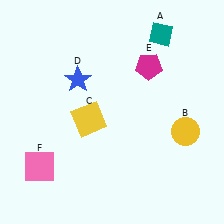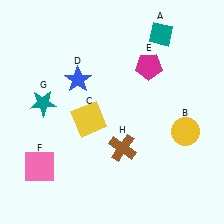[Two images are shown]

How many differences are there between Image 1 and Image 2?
There are 2 differences between the two images.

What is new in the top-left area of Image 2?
A teal star (G) was added in the top-left area of Image 2.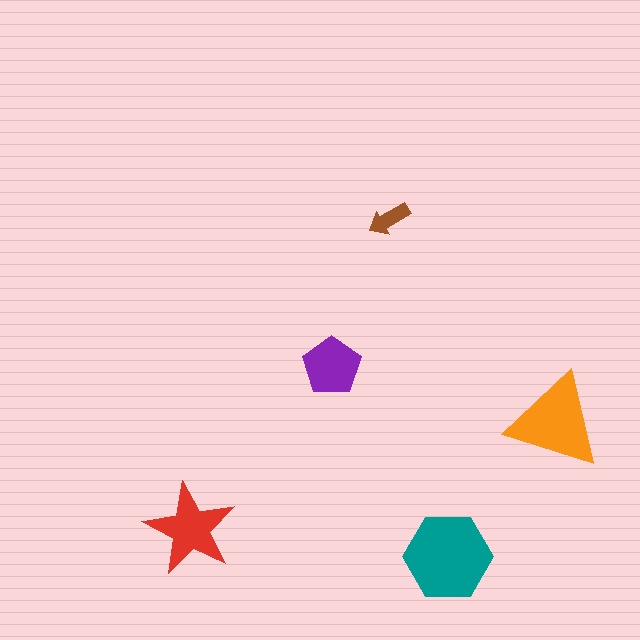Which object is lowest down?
The teal hexagon is bottommost.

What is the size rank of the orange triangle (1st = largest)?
2nd.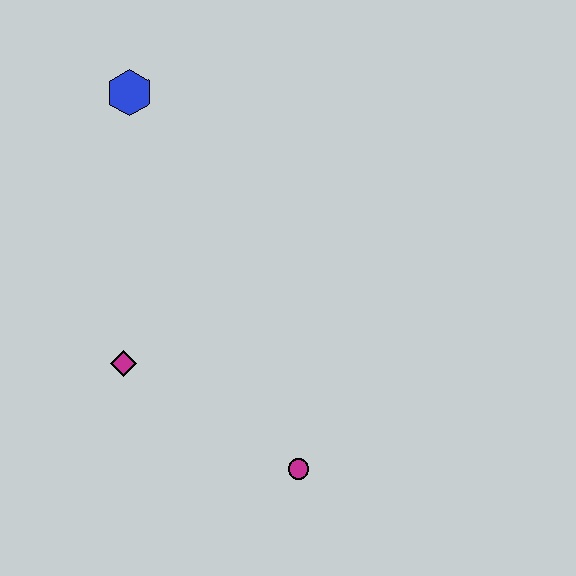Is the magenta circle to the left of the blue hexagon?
No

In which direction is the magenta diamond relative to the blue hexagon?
The magenta diamond is below the blue hexagon.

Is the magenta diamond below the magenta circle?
No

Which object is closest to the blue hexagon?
The magenta diamond is closest to the blue hexagon.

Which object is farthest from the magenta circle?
The blue hexagon is farthest from the magenta circle.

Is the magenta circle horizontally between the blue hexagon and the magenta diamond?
No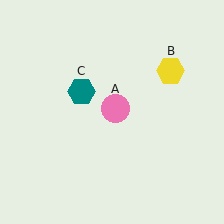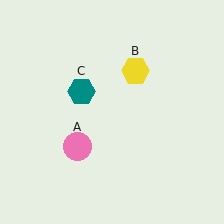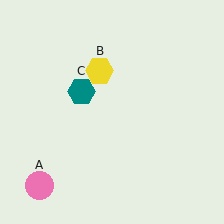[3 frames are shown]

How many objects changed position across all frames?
2 objects changed position: pink circle (object A), yellow hexagon (object B).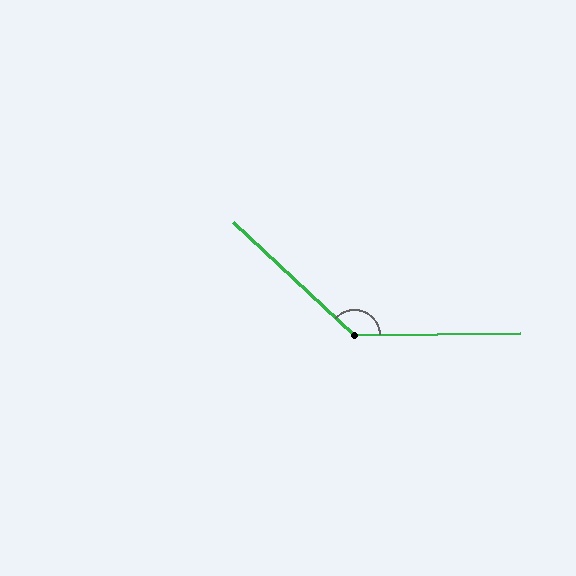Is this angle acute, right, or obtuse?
It is obtuse.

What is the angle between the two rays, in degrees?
Approximately 136 degrees.